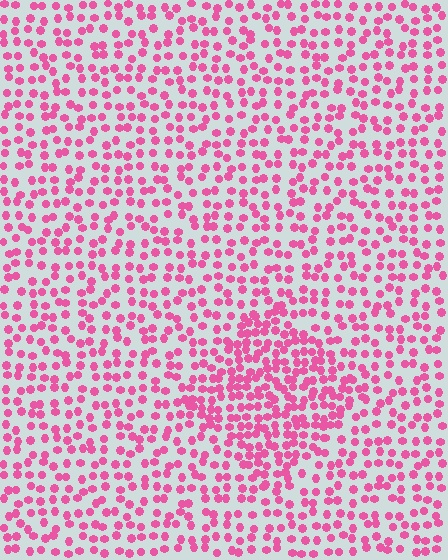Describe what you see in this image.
The image contains small pink elements arranged at two different densities. A diamond-shaped region is visible where the elements are more densely packed than the surrounding area.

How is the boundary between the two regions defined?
The boundary is defined by a change in element density (approximately 1.7x ratio). All elements are the same color, size, and shape.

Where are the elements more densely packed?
The elements are more densely packed inside the diamond boundary.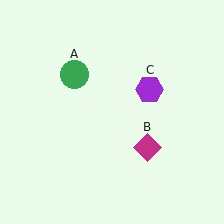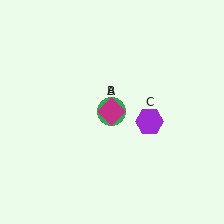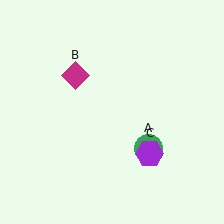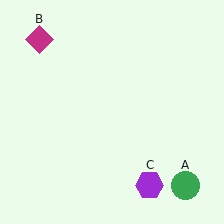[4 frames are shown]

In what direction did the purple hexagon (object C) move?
The purple hexagon (object C) moved down.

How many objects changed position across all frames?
3 objects changed position: green circle (object A), magenta diamond (object B), purple hexagon (object C).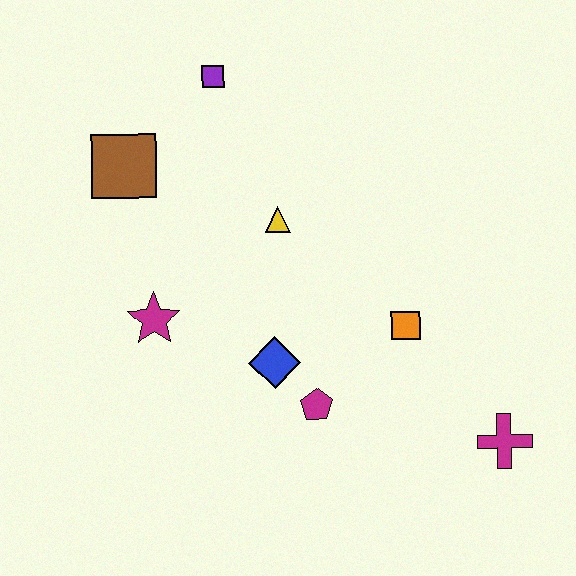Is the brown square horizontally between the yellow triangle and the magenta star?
No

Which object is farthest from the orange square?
The brown square is farthest from the orange square.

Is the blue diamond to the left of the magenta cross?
Yes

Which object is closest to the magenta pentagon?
The blue diamond is closest to the magenta pentagon.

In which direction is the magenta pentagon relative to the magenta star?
The magenta pentagon is to the right of the magenta star.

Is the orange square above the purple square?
No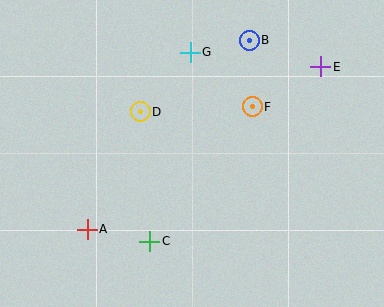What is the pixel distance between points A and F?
The distance between A and F is 206 pixels.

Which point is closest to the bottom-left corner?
Point A is closest to the bottom-left corner.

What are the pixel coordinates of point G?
Point G is at (190, 52).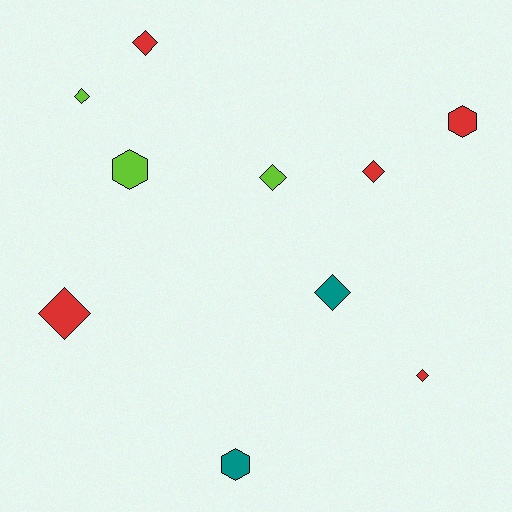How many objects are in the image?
There are 10 objects.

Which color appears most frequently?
Red, with 5 objects.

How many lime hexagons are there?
There is 1 lime hexagon.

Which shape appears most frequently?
Diamond, with 7 objects.